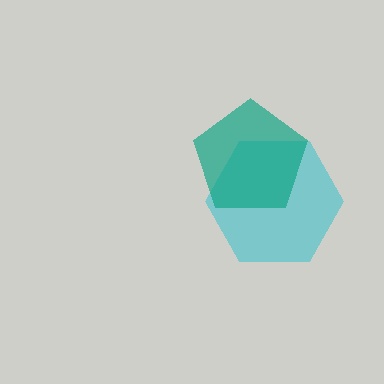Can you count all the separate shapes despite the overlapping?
Yes, there are 2 separate shapes.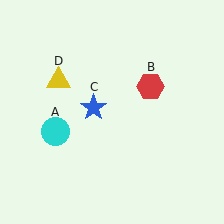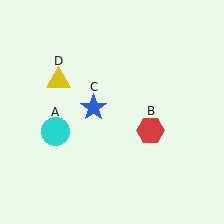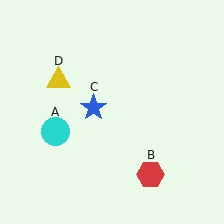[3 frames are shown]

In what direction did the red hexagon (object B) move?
The red hexagon (object B) moved down.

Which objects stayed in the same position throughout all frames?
Cyan circle (object A) and blue star (object C) and yellow triangle (object D) remained stationary.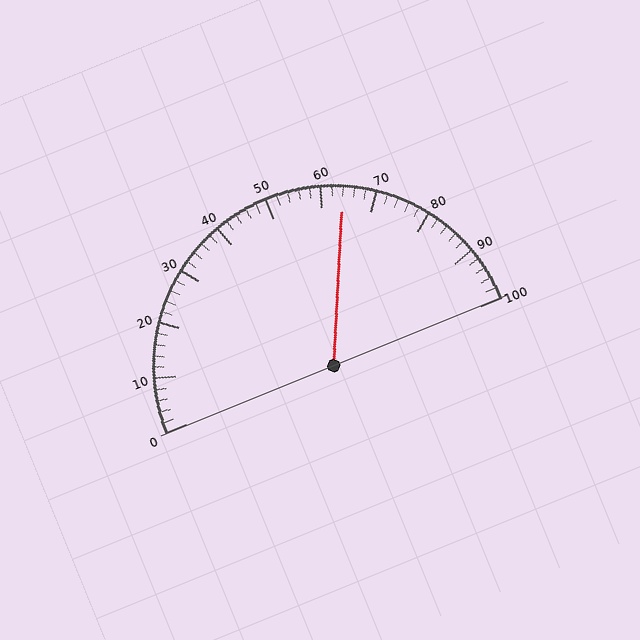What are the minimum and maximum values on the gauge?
The gauge ranges from 0 to 100.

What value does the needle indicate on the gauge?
The needle indicates approximately 64.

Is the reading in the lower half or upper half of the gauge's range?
The reading is in the upper half of the range (0 to 100).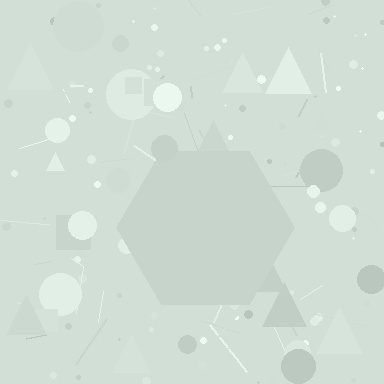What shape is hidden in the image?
A hexagon is hidden in the image.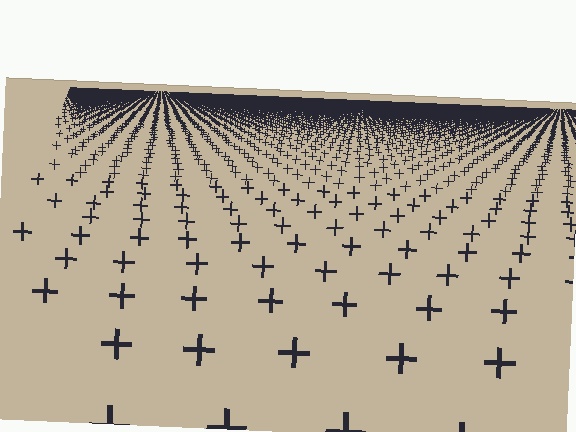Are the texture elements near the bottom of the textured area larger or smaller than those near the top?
Larger. Near the bottom, elements are closer to the viewer and appear at a bigger on-screen size.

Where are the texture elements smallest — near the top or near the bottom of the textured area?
Near the top.